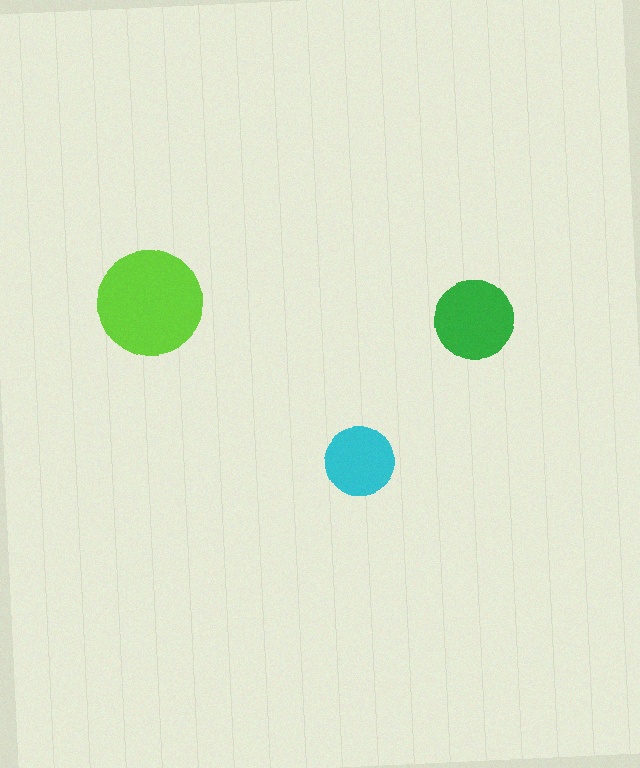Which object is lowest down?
The cyan circle is bottommost.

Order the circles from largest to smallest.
the lime one, the green one, the cyan one.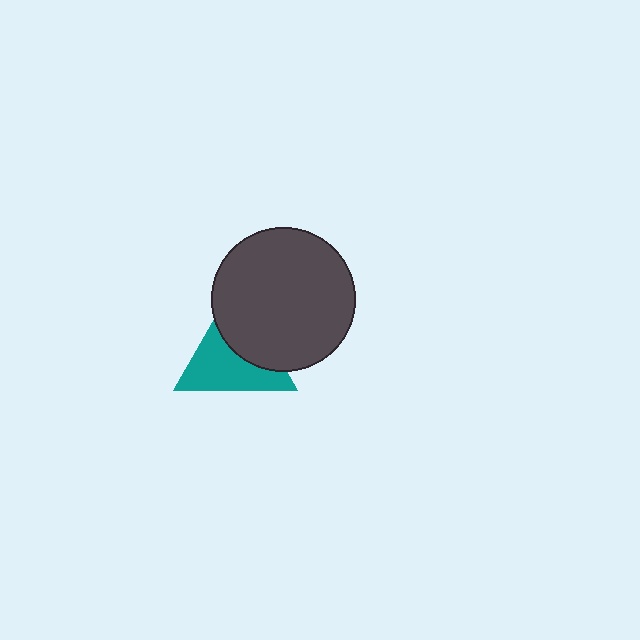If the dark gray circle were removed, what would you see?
You would see the complete teal triangle.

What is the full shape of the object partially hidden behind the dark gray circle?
The partially hidden object is a teal triangle.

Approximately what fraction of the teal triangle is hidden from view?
Roughly 42% of the teal triangle is hidden behind the dark gray circle.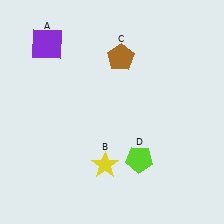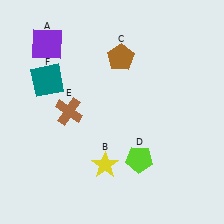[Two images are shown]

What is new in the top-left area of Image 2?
A brown cross (E) was added in the top-left area of Image 2.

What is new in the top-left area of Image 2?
A teal square (F) was added in the top-left area of Image 2.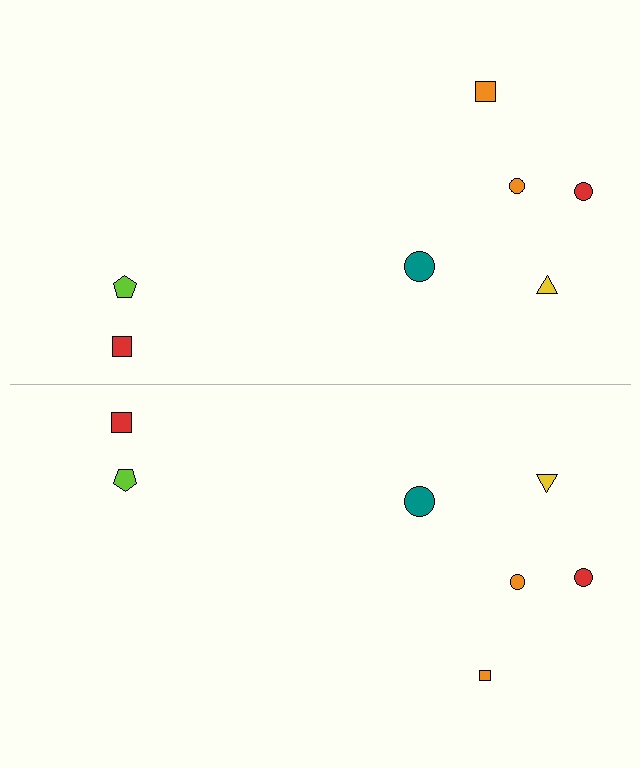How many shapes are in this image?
There are 14 shapes in this image.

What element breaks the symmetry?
The orange square on the bottom side has a different size than its mirror counterpart.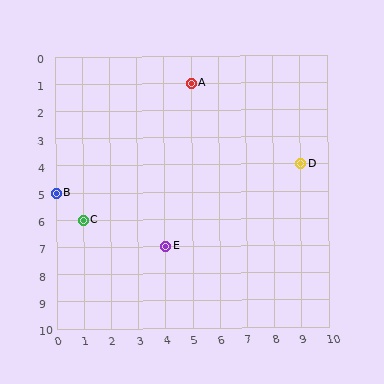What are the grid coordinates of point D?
Point D is at grid coordinates (9, 4).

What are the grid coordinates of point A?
Point A is at grid coordinates (5, 1).